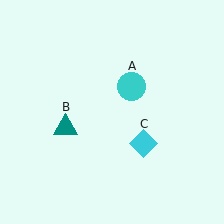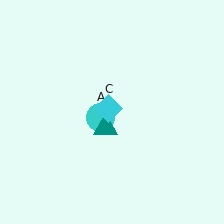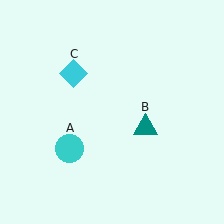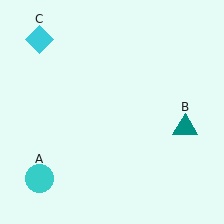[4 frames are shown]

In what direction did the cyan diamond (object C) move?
The cyan diamond (object C) moved up and to the left.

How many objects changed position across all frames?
3 objects changed position: cyan circle (object A), teal triangle (object B), cyan diamond (object C).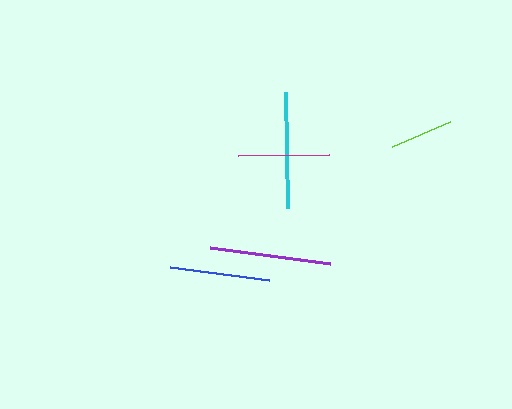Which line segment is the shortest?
The lime line is the shortest at approximately 63 pixels.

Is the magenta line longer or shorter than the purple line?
The purple line is longer than the magenta line.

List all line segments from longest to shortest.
From longest to shortest: purple, cyan, blue, magenta, lime.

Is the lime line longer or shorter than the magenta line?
The magenta line is longer than the lime line.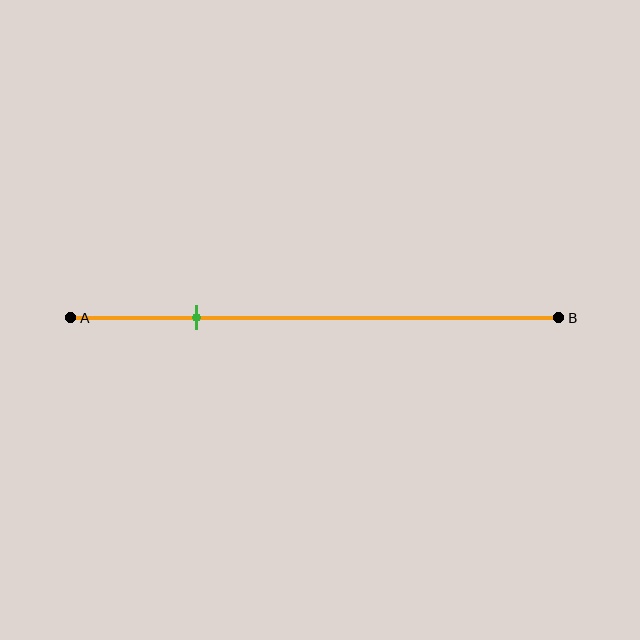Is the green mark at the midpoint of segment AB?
No, the mark is at about 25% from A, not at the 50% midpoint.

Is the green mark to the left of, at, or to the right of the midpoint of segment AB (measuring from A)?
The green mark is to the left of the midpoint of segment AB.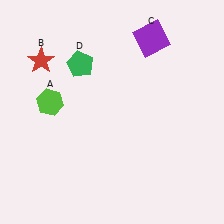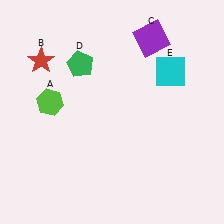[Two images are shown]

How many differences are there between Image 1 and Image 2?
There is 1 difference between the two images.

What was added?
A cyan square (E) was added in Image 2.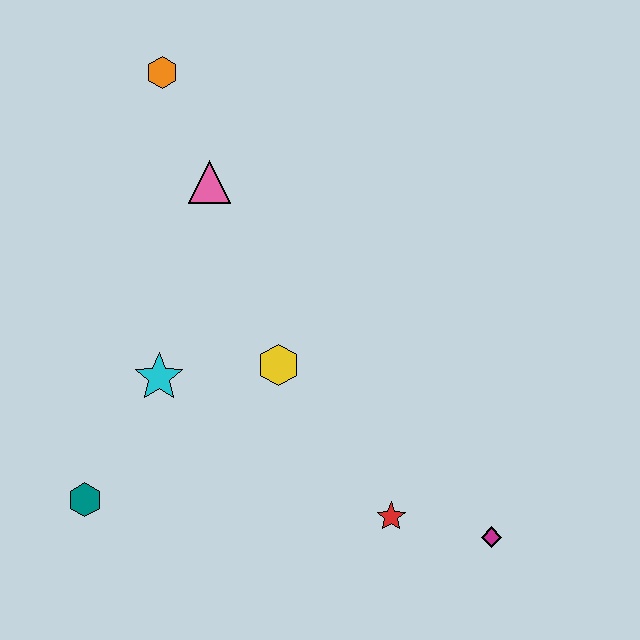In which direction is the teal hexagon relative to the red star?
The teal hexagon is to the left of the red star.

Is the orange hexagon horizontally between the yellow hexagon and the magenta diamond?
No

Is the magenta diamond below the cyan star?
Yes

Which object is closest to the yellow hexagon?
The cyan star is closest to the yellow hexagon.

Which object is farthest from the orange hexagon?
The magenta diamond is farthest from the orange hexagon.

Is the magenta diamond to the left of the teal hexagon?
No